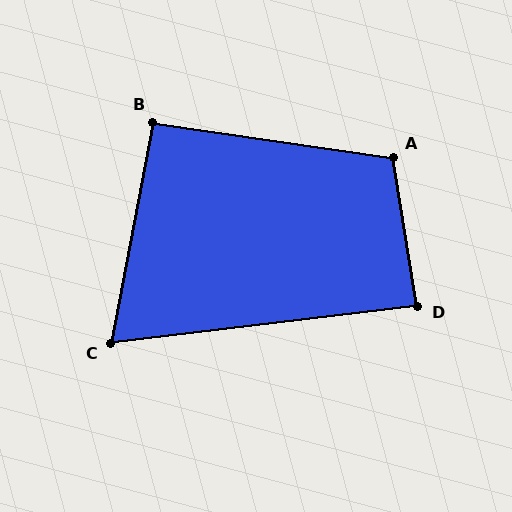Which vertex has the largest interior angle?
A, at approximately 107 degrees.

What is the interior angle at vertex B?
Approximately 92 degrees (approximately right).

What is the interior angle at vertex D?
Approximately 88 degrees (approximately right).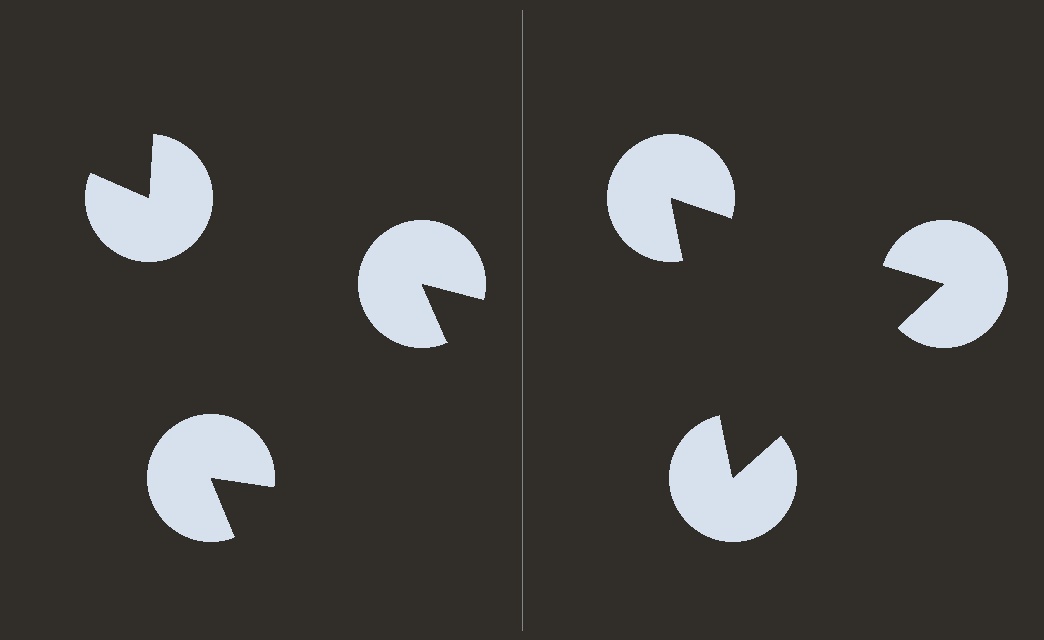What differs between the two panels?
The pac-man discs are positioned identically on both sides; only the wedge orientations differ. On the right they align to a triangle; on the left they are misaligned.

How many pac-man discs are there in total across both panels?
6 — 3 on each side.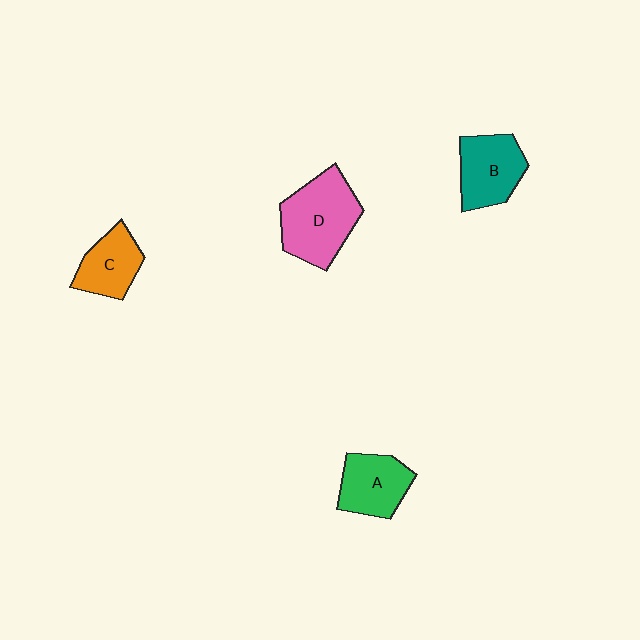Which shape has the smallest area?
Shape C (orange).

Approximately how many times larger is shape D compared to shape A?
Approximately 1.5 times.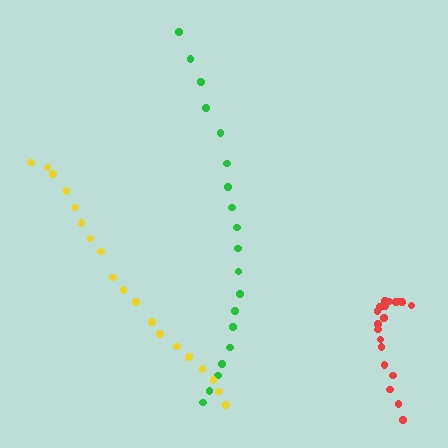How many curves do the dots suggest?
There are 3 distinct paths.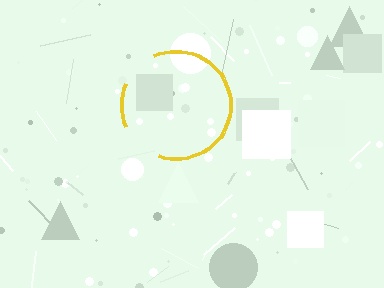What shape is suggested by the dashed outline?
The dashed outline suggests a circle.